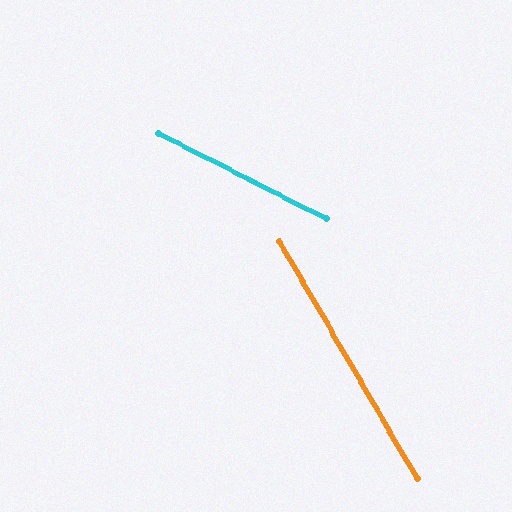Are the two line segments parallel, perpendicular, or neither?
Neither parallel nor perpendicular — they differ by about 33°.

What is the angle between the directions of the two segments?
Approximately 33 degrees.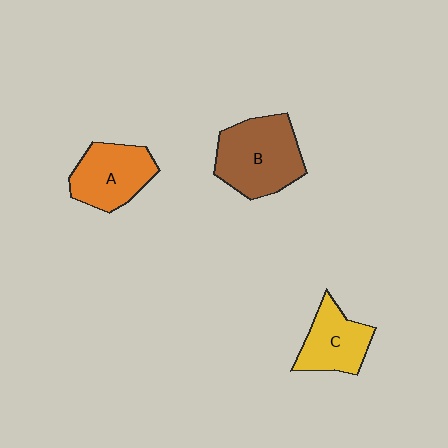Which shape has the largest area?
Shape B (brown).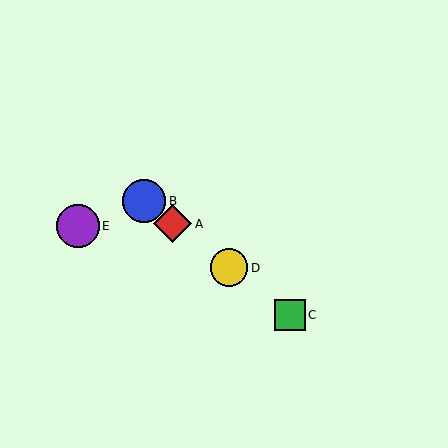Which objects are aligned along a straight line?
Objects A, B, C, D are aligned along a straight line.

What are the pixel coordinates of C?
Object C is at (290, 315).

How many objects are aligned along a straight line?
4 objects (A, B, C, D) are aligned along a straight line.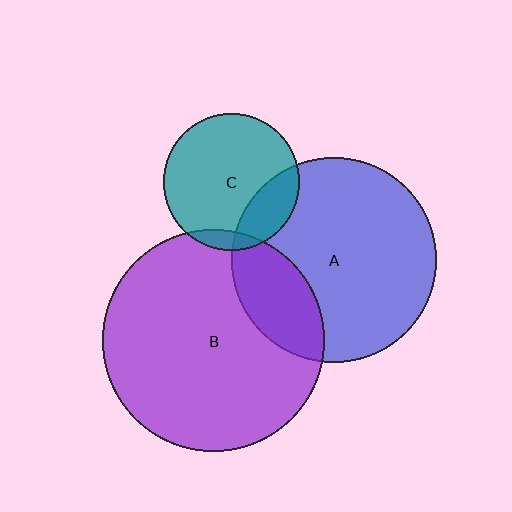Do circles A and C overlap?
Yes.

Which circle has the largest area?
Circle B (purple).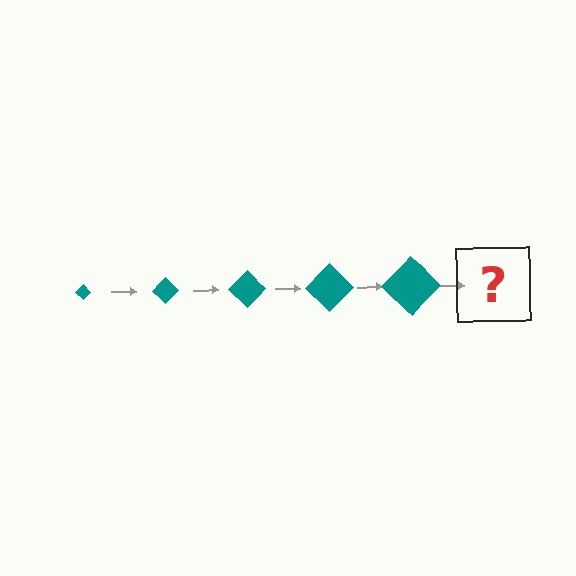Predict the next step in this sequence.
The next step is a teal diamond, larger than the previous one.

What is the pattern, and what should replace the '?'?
The pattern is that the diamond gets progressively larger each step. The '?' should be a teal diamond, larger than the previous one.